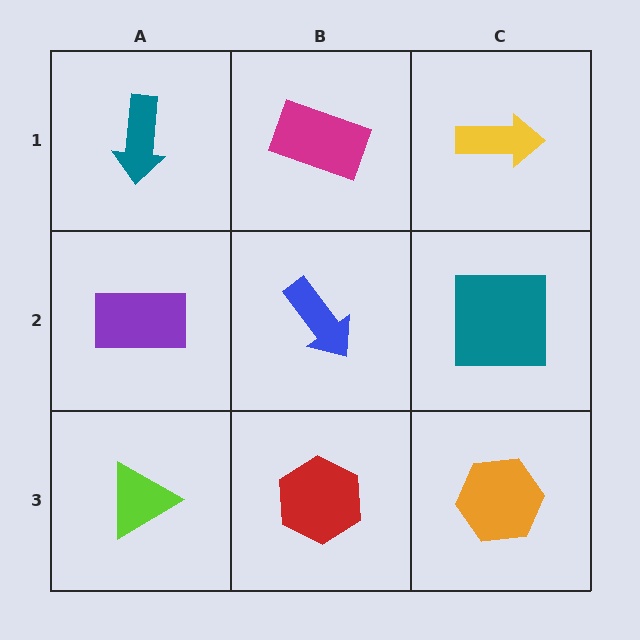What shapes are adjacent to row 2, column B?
A magenta rectangle (row 1, column B), a red hexagon (row 3, column B), a purple rectangle (row 2, column A), a teal square (row 2, column C).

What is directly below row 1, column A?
A purple rectangle.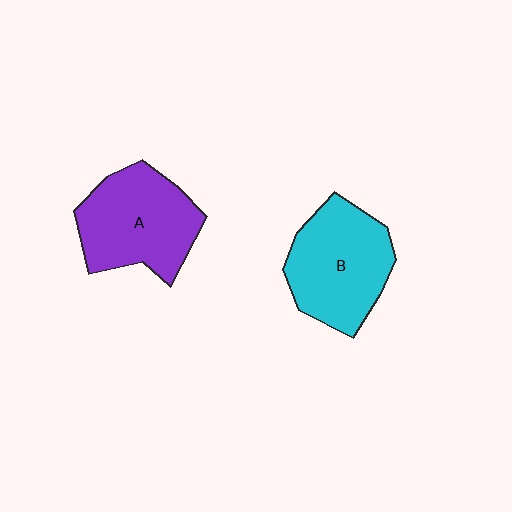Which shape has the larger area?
Shape A (purple).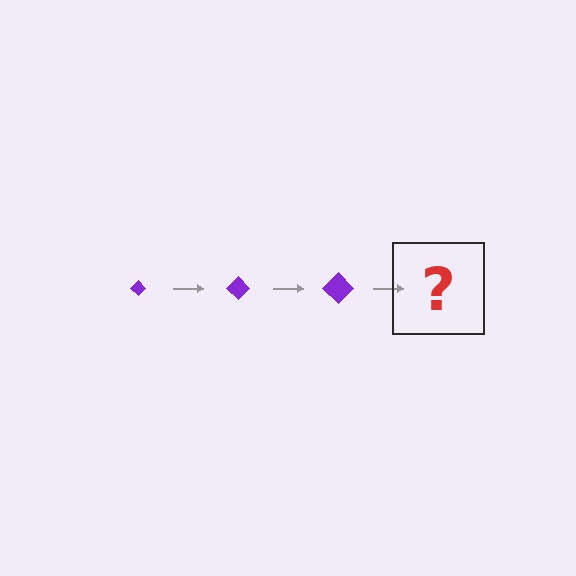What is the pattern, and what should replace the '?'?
The pattern is that the diamond gets progressively larger each step. The '?' should be a purple diamond, larger than the previous one.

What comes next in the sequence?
The next element should be a purple diamond, larger than the previous one.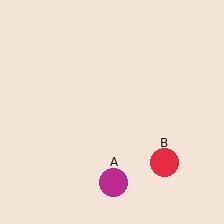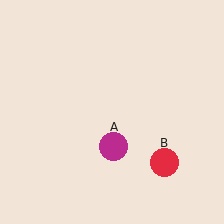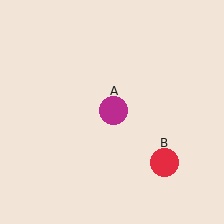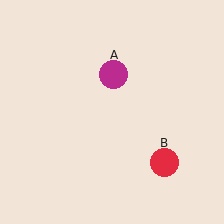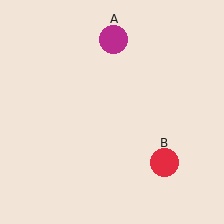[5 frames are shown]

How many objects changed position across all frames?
1 object changed position: magenta circle (object A).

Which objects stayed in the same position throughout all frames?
Red circle (object B) remained stationary.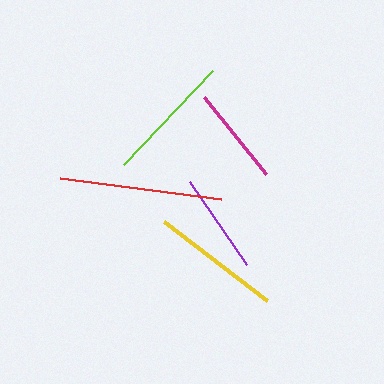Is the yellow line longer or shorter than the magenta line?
The yellow line is longer than the magenta line.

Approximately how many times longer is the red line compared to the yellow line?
The red line is approximately 1.3 times the length of the yellow line.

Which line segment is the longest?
The red line is the longest at approximately 162 pixels.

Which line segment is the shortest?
The magenta line is the shortest at approximately 99 pixels.